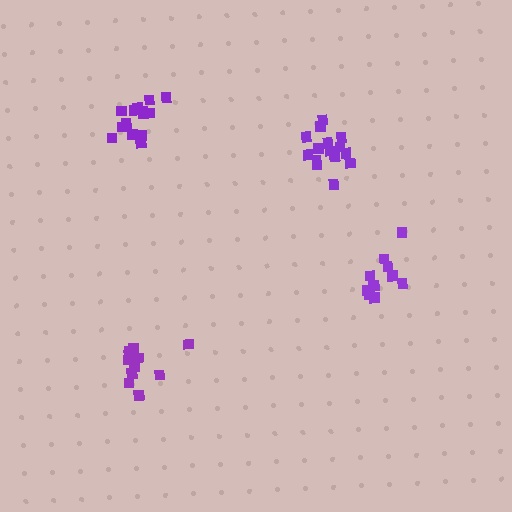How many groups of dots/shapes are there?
There are 4 groups.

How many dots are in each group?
Group 1: 10 dots, Group 2: 11 dots, Group 3: 16 dots, Group 4: 14 dots (51 total).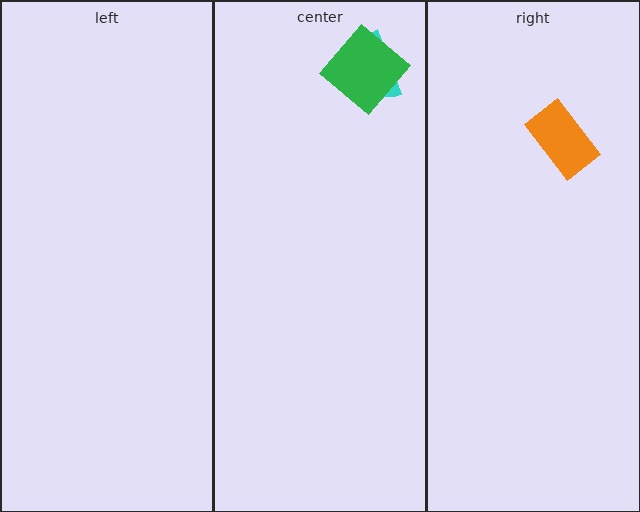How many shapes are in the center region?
2.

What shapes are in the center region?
The cyan semicircle, the green diamond.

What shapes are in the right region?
The orange rectangle.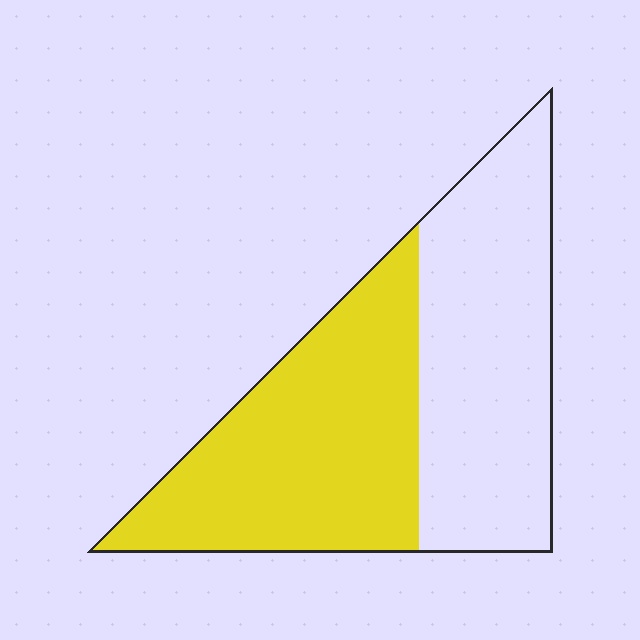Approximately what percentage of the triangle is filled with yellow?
Approximately 50%.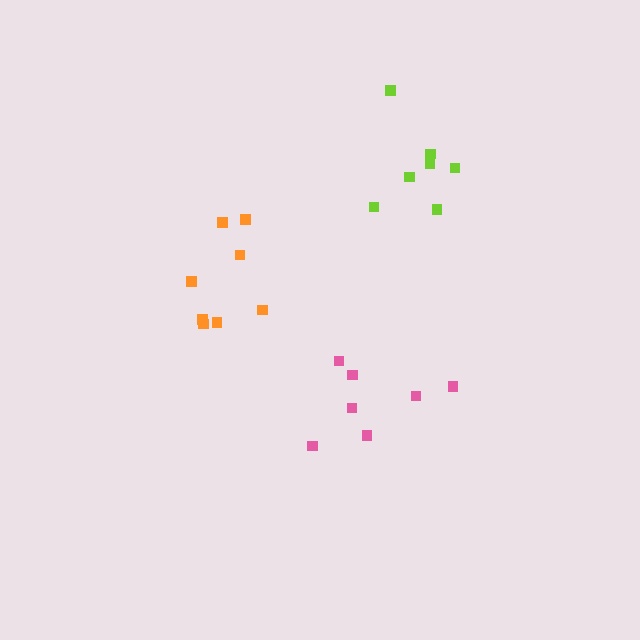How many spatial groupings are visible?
There are 3 spatial groupings.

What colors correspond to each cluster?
The clusters are colored: orange, pink, lime.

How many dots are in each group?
Group 1: 8 dots, Group 2: 7 dots, Group 3: 7 dots (22 total).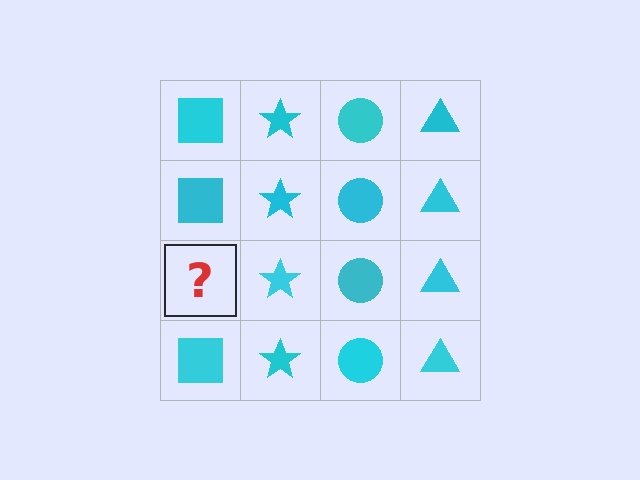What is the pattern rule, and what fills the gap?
The rule is that each column has a consistent shape. The gap should be filled with a cyan square.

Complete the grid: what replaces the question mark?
The question mark should be replaced with a cyan square.